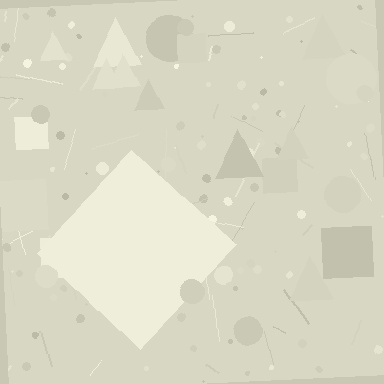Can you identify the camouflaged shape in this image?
The camouflaged shape is a diamond.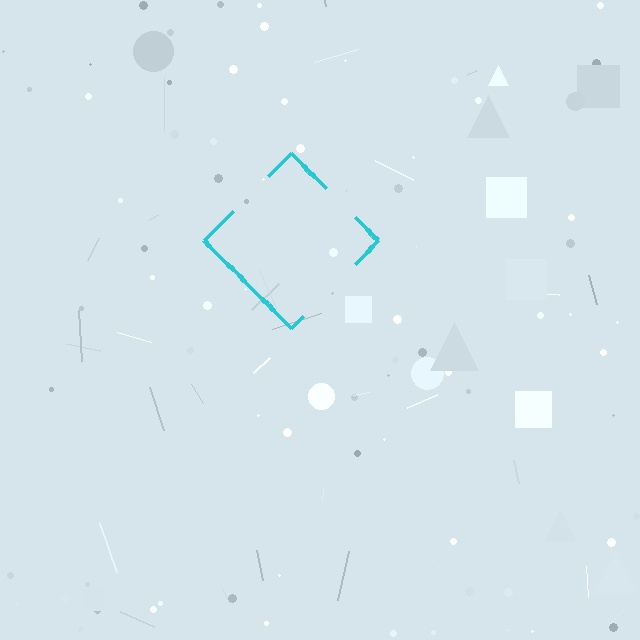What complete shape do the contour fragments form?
The contour fragments form a diamond.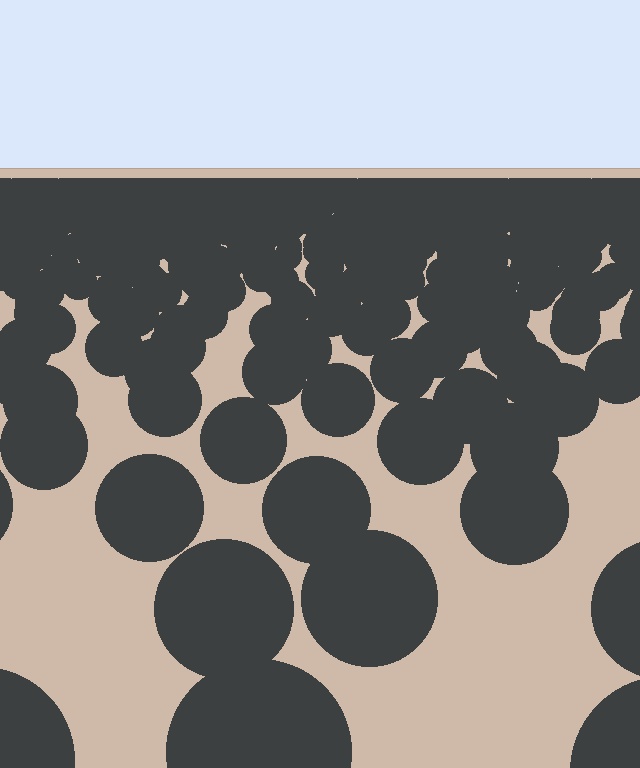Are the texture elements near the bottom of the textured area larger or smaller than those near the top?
Larger. Near the bottom, elements are closer to the viewer and appear at a bigger on-screen size.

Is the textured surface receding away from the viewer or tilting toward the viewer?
The surface is receding away from the viewer. Texture elements get smaller and denser toward the top.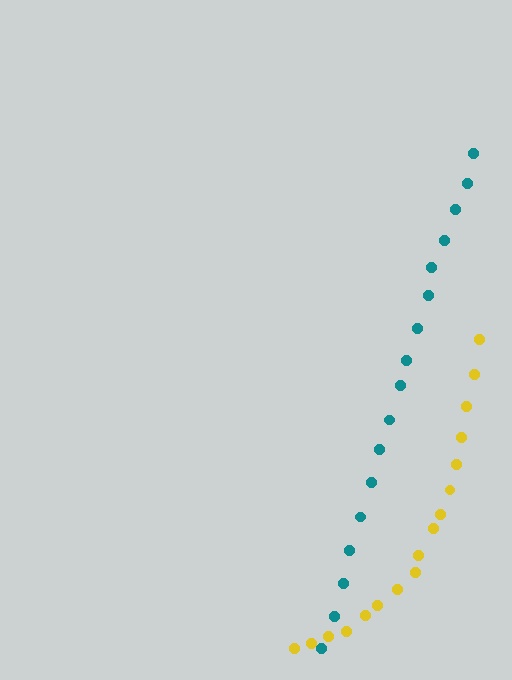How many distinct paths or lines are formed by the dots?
There are 2 distinct paths.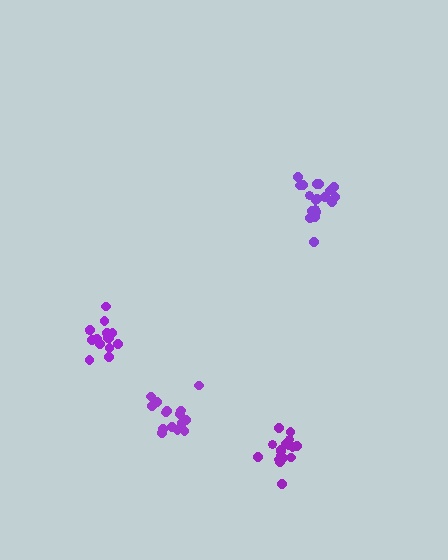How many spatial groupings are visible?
There are 4 spatial groupings.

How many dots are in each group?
Group 1: 18 dots, Group 2: 16 dots, Group 3: 20 dots, Group 4: 16 dots (70 total).